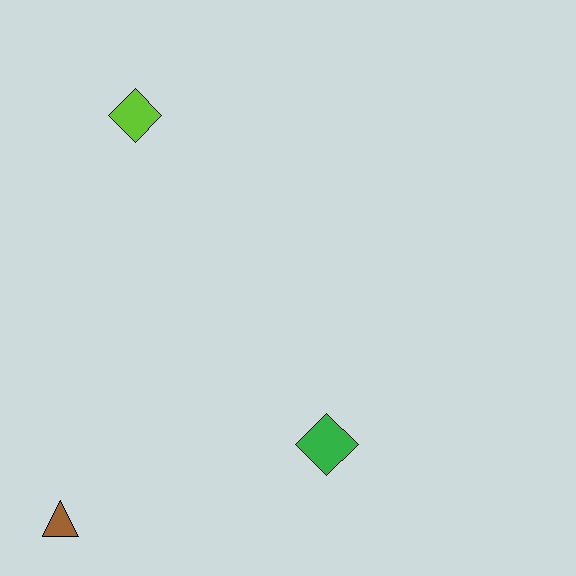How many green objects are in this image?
There is 1 green object.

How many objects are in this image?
There are 3 objects.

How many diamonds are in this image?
There are 2 diamonds.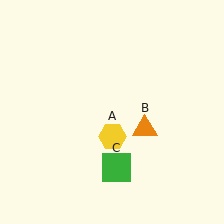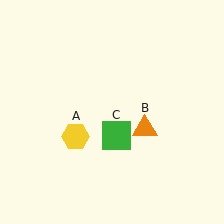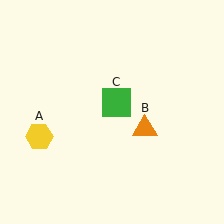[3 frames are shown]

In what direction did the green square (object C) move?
The green square (object C) moved up.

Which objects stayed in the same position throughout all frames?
Orange triangle (object B) remained stationary.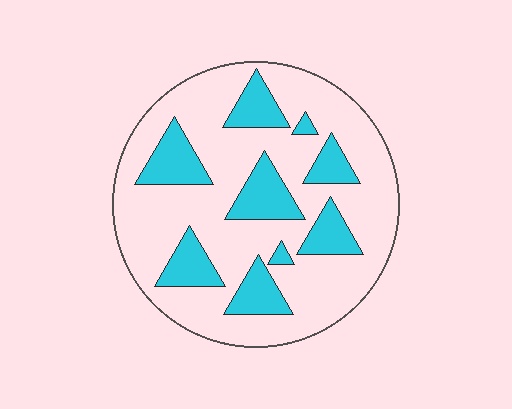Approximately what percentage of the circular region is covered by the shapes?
Approximately 25%.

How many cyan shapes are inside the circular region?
9.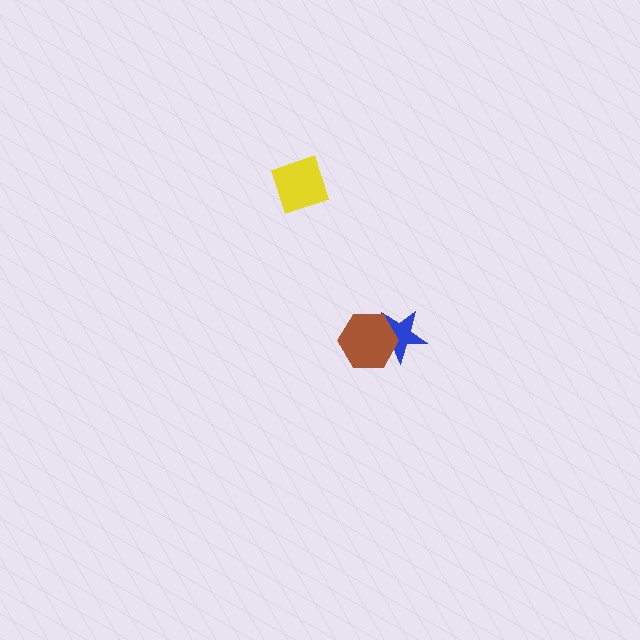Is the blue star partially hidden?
Yes, it is partially covered by another shape.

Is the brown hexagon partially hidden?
No, no other shape covers it.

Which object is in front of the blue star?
The brown hexagon is in front of the blue star.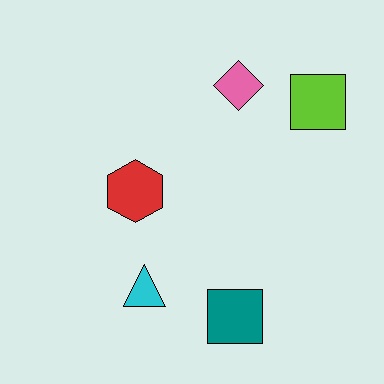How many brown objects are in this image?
There are no brown objects.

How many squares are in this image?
There are 2 squares.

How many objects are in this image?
There are 5 objects.